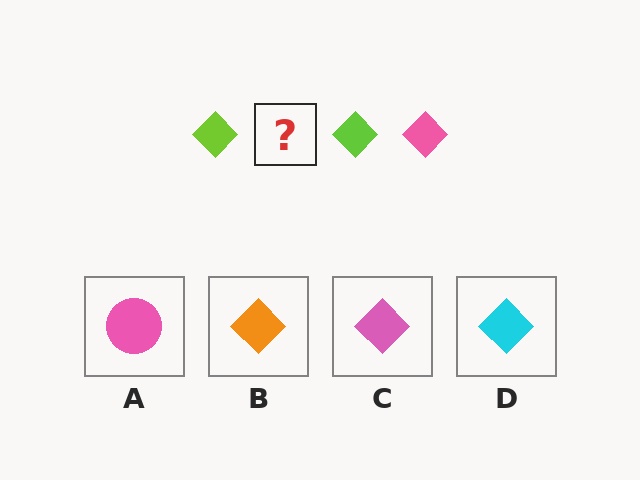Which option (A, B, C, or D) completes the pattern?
C.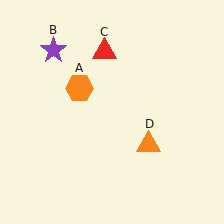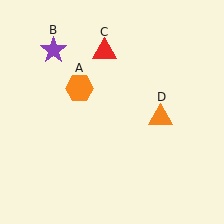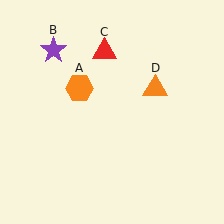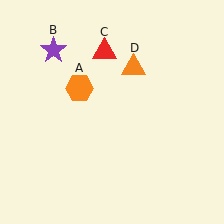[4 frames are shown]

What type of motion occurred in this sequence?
The orange triangle (object D) rotated counterclockwise around the center of the scene.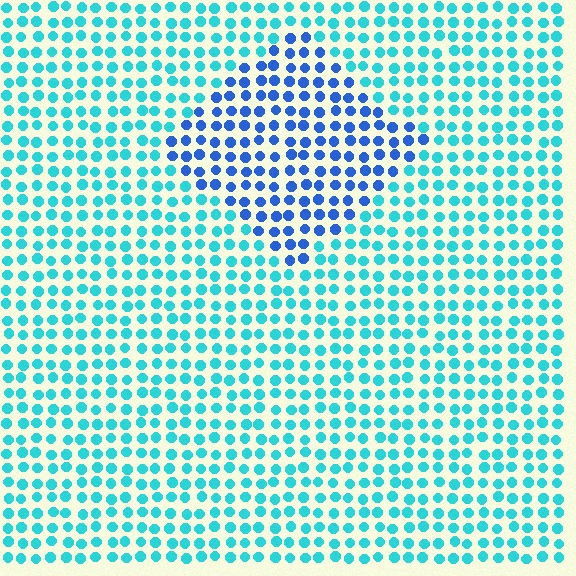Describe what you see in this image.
The image is filled with small cyan elements in a uniform arrangement. A diamond-shaped region is visible where the elements are tinted to a slightly different hue, forming a subtle color boundary.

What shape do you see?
I see a diamond.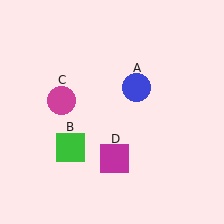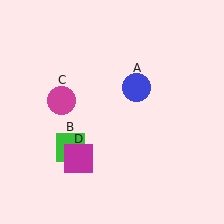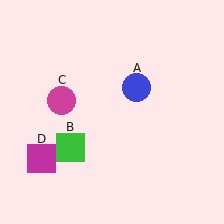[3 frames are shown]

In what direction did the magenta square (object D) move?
The magenta square (object D) moved left.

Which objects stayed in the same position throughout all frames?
Blue circle (object A) and green square (object B) and magenta circle (object C) remained stationary.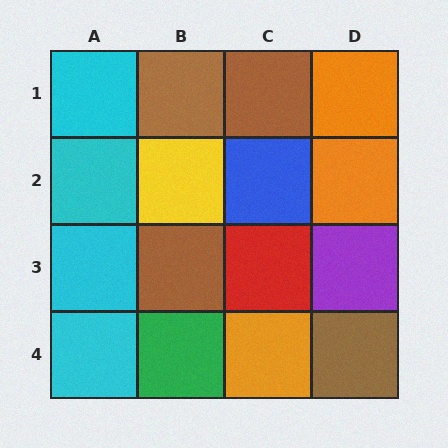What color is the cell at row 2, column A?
Cyan.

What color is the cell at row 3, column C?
Red.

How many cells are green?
1 cell is green.